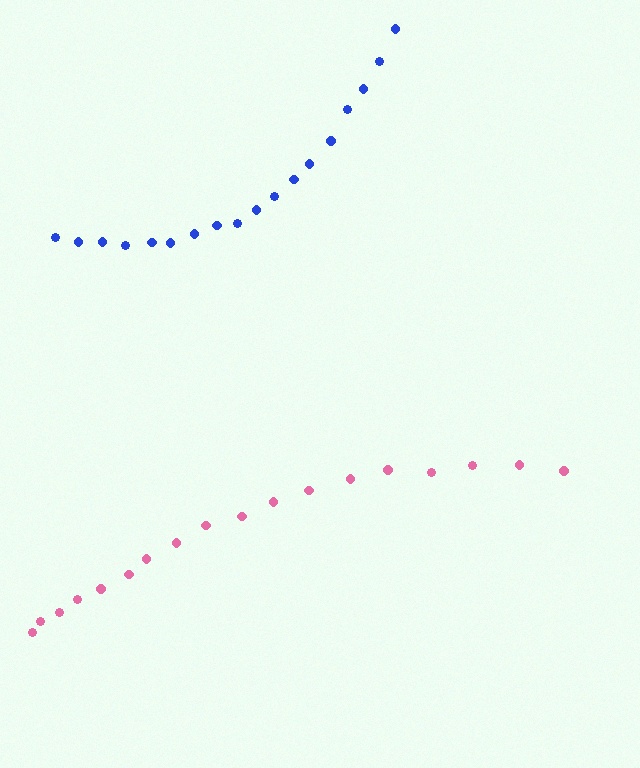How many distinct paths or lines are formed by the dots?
There are 2 distinct paths.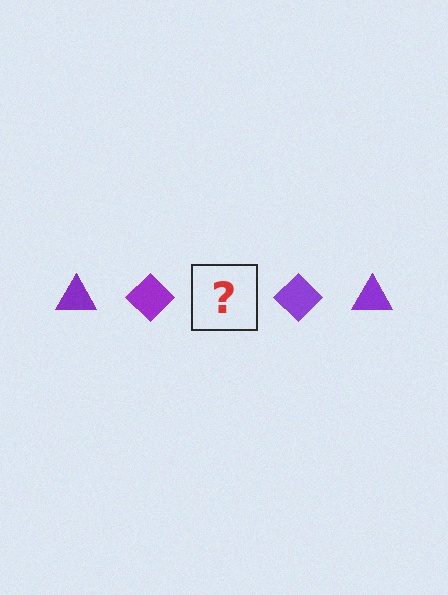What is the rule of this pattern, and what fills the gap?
The rule is that the pattern cycles through triangle, diamond shapes in purple. The gap should be filled with a purple triangle.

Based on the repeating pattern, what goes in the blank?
The blank should be a purple triangle.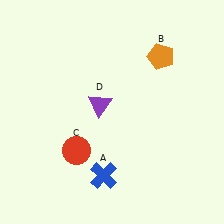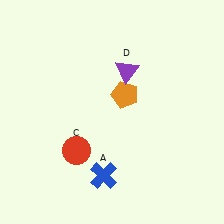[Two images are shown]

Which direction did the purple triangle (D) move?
The purple triangle (D) moved up.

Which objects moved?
The objects that moved are: the orange pentagon (B), the purple triangle (D).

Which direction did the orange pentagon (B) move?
The orange pentagon (B) moved down.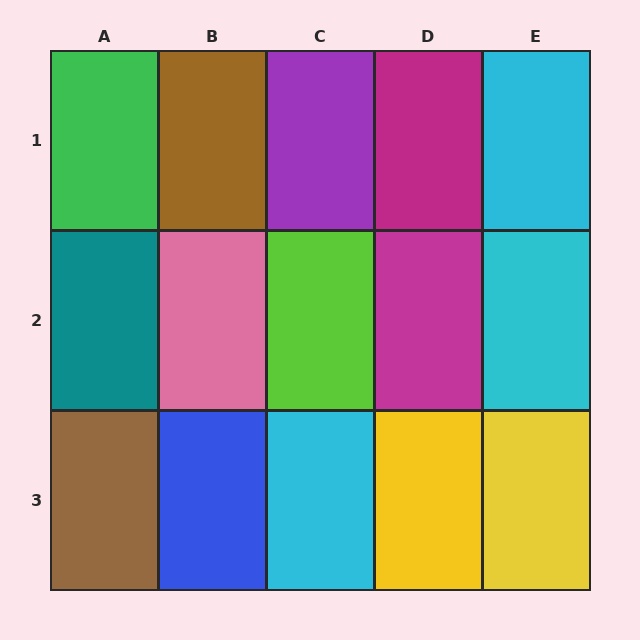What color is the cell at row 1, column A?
Green.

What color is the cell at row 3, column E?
Yellow.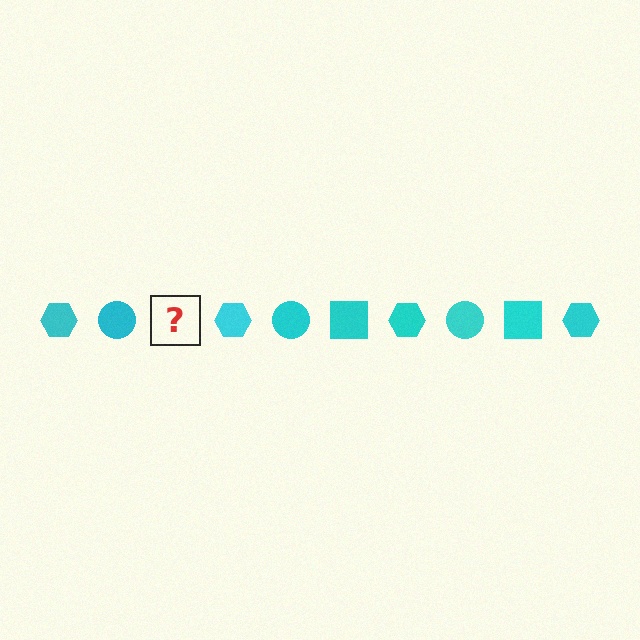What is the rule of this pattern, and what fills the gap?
The rule is that the pattern cycles through hexagon, circle, square shapes in cyan. The gap should be filled with a cyan square.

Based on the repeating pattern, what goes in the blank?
The blank should be a cyan square.